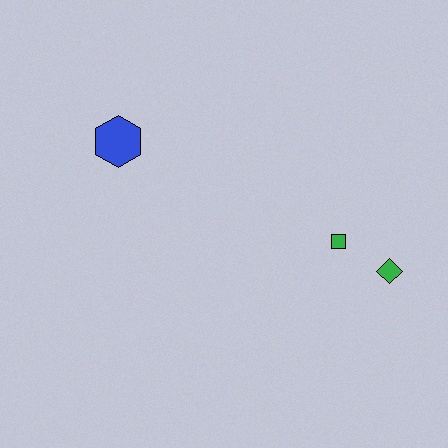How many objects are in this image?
There are 3 objects.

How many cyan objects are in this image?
There are no cyan objects.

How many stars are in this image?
There are no stars.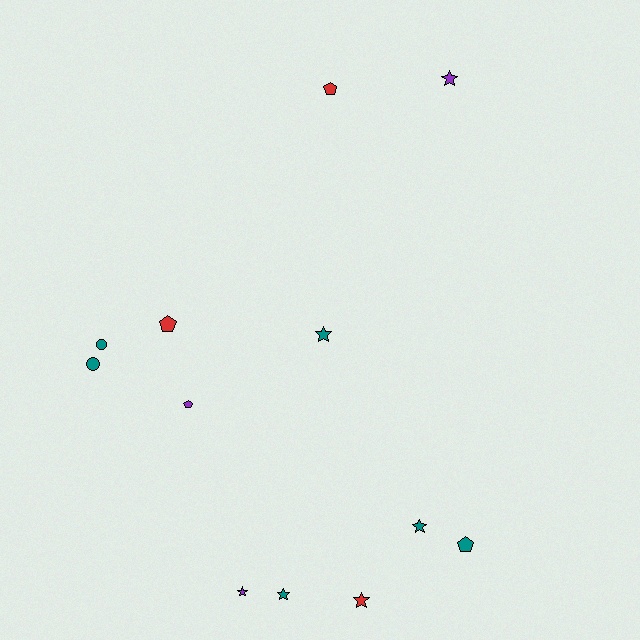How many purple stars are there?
There are 2 purple stars.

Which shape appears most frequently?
Star, with 6 objects.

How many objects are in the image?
There are 12 objects.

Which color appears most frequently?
Teal, with 6 objects.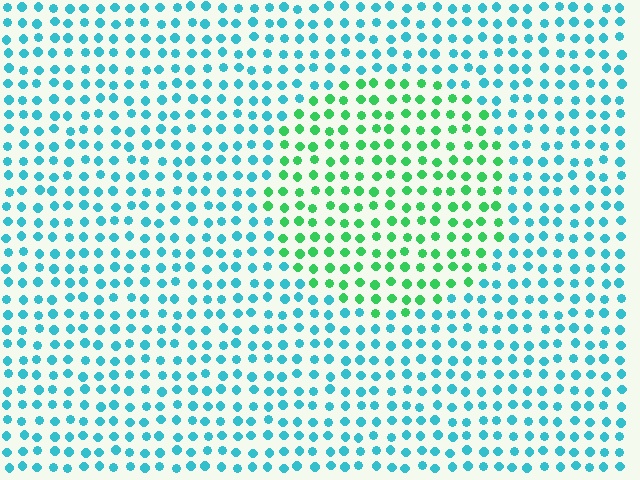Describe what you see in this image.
The image is filled with small cyan elements in a uniform arrangement. A circle-shaped region is visible where the elements are tinted to a slightly different hue, forming a subtle color boundary.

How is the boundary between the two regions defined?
The boundary is defined purely by a slight shift in hue (about 51 degrees). Spacing, size, and orientation are identical on both sides.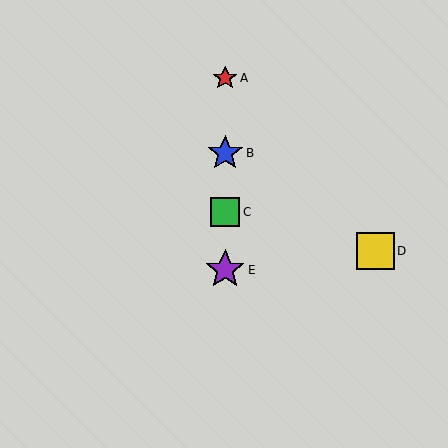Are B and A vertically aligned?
Yes, both are at x≈225.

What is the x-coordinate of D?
Object D is at x≈376.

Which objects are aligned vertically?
Objects A, B, C, E are aligned vertically.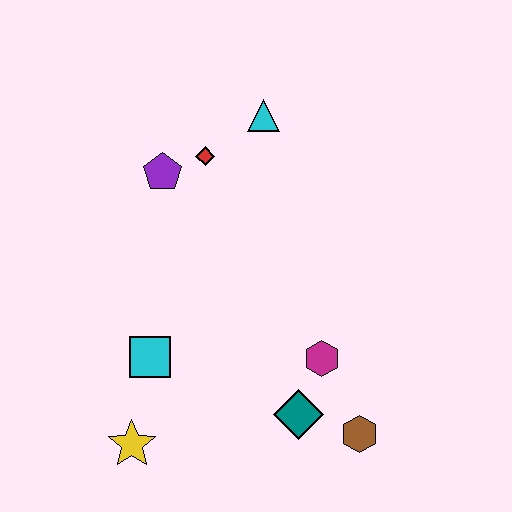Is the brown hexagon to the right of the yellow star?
Yes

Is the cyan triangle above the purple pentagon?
Yes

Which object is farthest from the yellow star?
The cyan triangle is farthest from the yellow star.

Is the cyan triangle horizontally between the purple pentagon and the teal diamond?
Yes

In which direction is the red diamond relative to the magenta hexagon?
The red diamond is above the magenta hexagon.